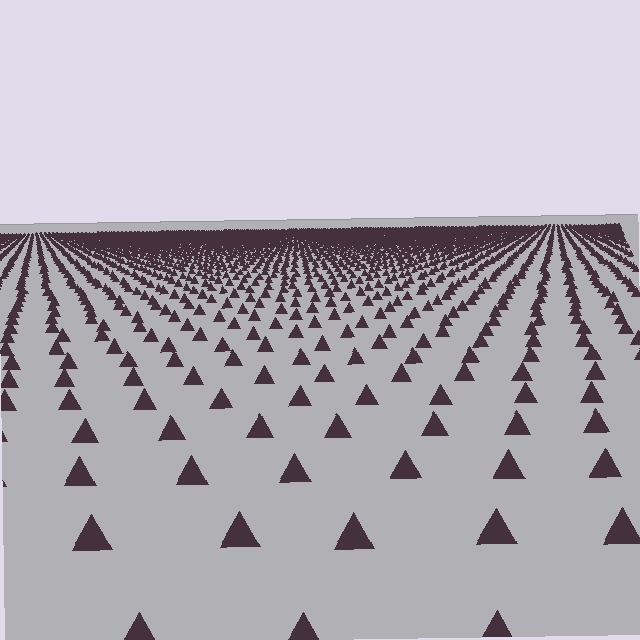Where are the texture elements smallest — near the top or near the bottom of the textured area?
Near the top.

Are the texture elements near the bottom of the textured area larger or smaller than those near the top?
Larger. Near the bottom, elements are closer to the viewer and appear at a bigger on-screen size.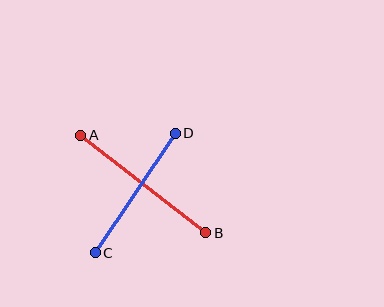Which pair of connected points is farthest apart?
Points A and B are farthest apart.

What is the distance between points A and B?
The distance is approximately 159 pixels.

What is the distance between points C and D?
The distance is approximately 144 pixels.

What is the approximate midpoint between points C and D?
The midpoint is at approximately (135, 193) pixels.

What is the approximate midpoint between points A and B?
The midpoint is at approximately (143, 184) pixels.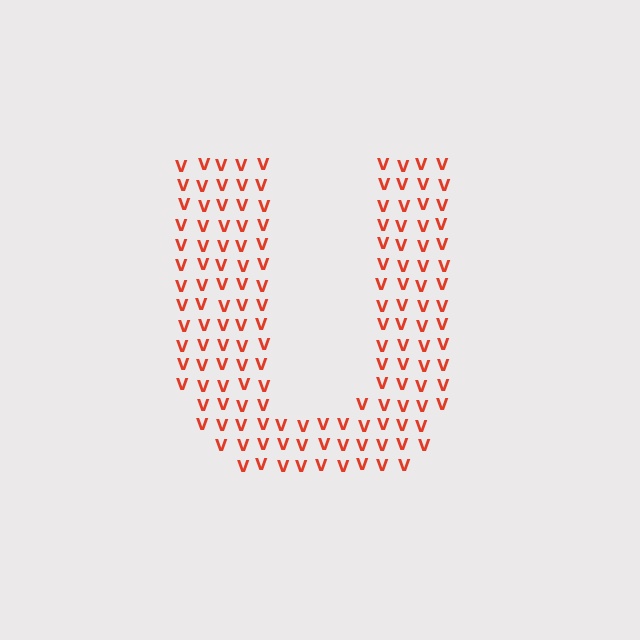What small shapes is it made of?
It is made of small letter V's.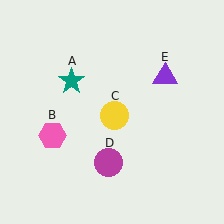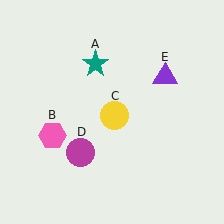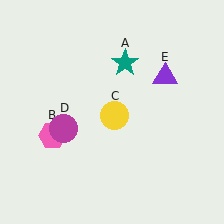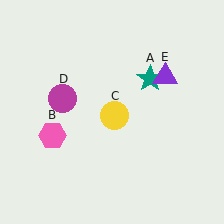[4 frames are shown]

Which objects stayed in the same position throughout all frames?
Pink hexagon (object B) and yellow circle (object C) and purple triangle (object E) remained stationary.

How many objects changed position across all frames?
2 objects changed position: teal star (object A), magenta circle (object D).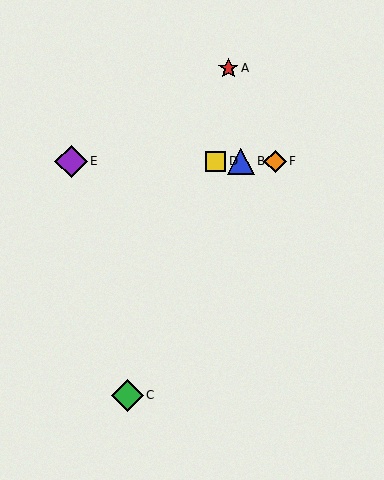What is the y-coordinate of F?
Object F is at y≈161.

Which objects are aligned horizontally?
Objects B, D, E, F are aligned horizontally.